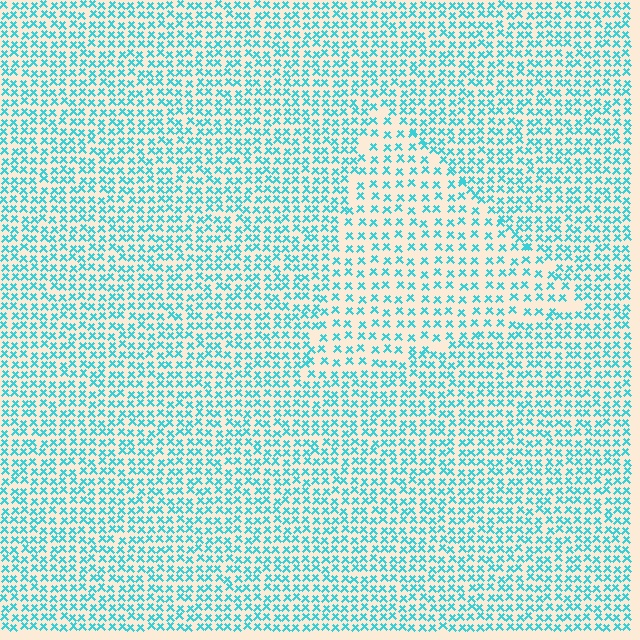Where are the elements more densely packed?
The elements are more densely packed outside the triangle boundary.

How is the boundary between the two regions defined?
The boundary is defined by a change in element density (approximately 1.7x ratio). All elements are the same color, size, and shape.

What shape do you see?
I see a triangle.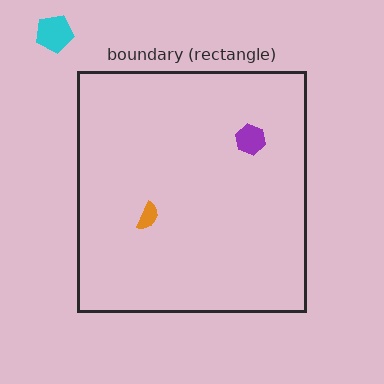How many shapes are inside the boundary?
2 inside, 1 outside.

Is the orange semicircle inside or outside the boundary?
Inside.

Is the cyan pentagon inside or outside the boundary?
Outside.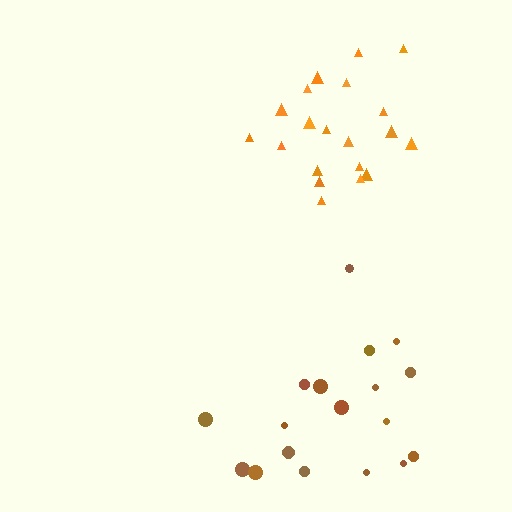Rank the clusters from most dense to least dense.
orange, brown.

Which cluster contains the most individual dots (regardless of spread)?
Orange (20).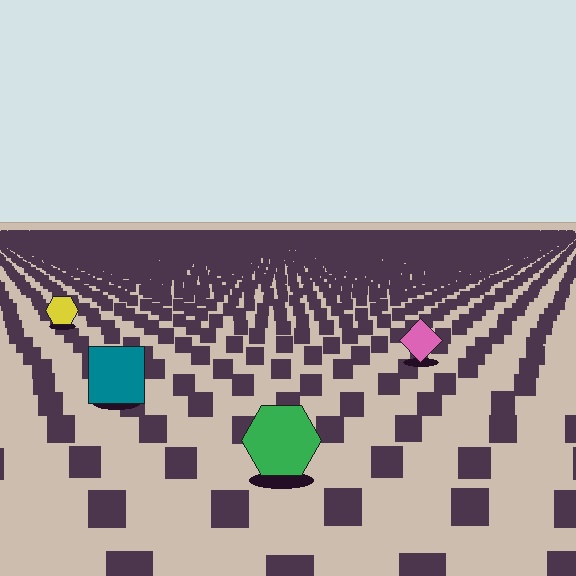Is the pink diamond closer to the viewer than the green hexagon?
No. The green hexagon is closer — you can tell from the texture gradient: the ground texture is coarser near it.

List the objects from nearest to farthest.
From nearest to farthest: the green hexagon, the teal square, the pink diamond, the yellow hexagon.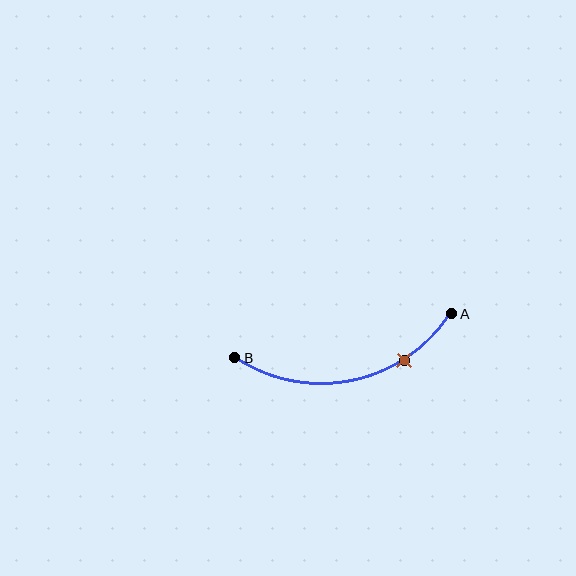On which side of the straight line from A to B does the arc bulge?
The arc bulges below the straight line connecting A and B.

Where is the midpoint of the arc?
The arc midpoint is the point on the curve farthest from the straight line joining A and B. It sits below that line.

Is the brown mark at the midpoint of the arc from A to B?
No. The brown mark lies on the arc but is closer to endpoint A. The arc midpoint would be at the point on the curve equidistant along the arc from both A and B.